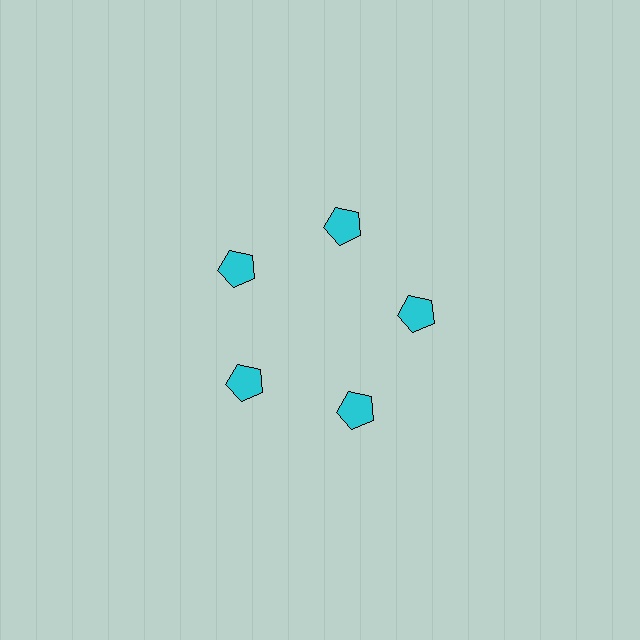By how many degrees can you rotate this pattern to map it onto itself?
The pattern maps onto itself every 72 degrees of rotation.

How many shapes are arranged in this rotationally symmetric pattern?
There are 5 shapes, arranged in 5 groups of 1.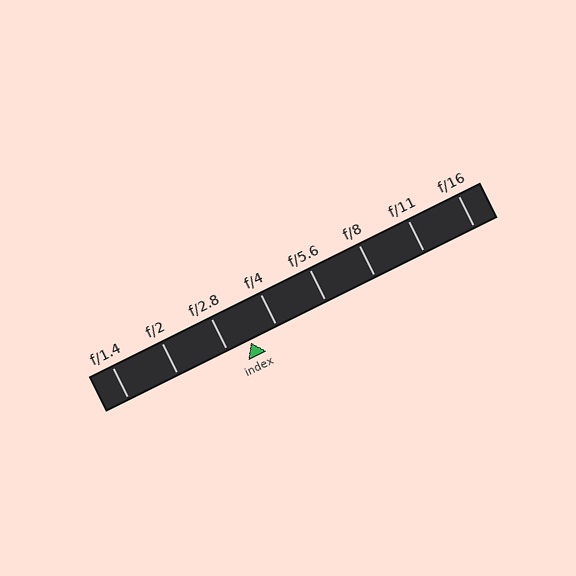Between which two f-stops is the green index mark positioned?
The index mark is between f/2.8 and f/4.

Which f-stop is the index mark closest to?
The index mark is closest to f/2.8.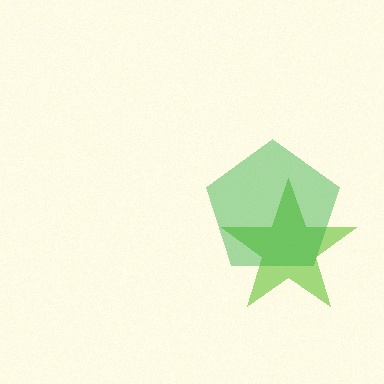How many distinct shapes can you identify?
There are 2 distinct shapes: a lime star, a green pentagon.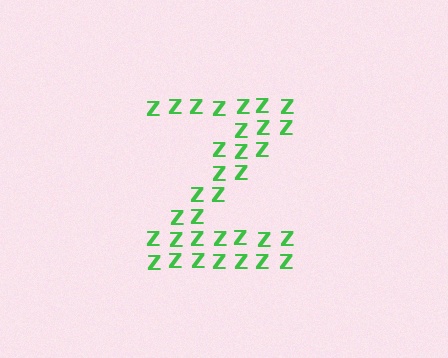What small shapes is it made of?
It is made of small letter Z's.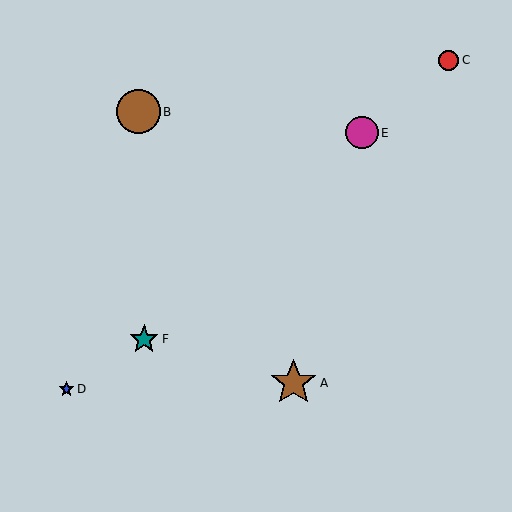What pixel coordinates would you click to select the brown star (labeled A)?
Click at (294, 383) to select the brown star A.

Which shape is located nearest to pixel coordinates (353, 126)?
The magenta circle (labeled E) at (362, 133) is nearest to that location.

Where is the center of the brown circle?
The center of the brown circle is at (139, 112).